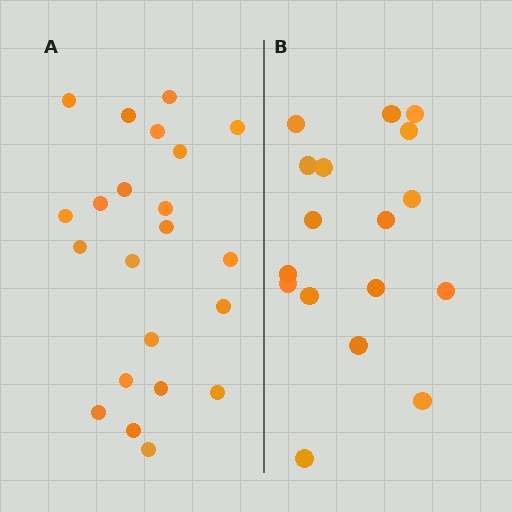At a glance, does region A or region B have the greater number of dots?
Region A (the left region) has more dots.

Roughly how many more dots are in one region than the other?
Region A has about 5 more dots than region B.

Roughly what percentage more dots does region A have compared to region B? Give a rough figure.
About 30% more.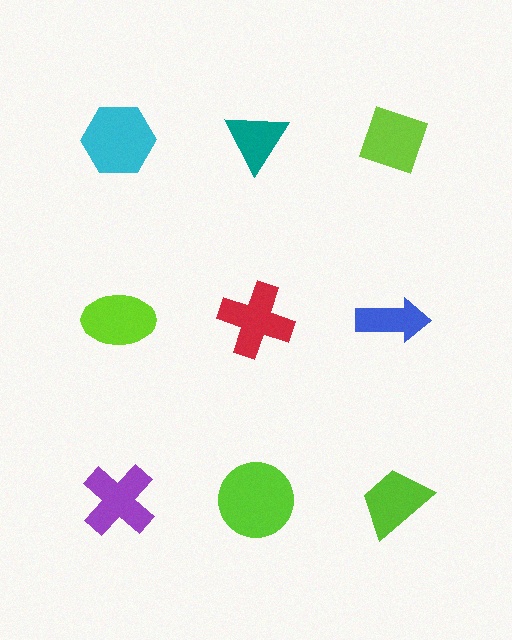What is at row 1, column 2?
A teal triangle.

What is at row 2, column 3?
A blue arrow.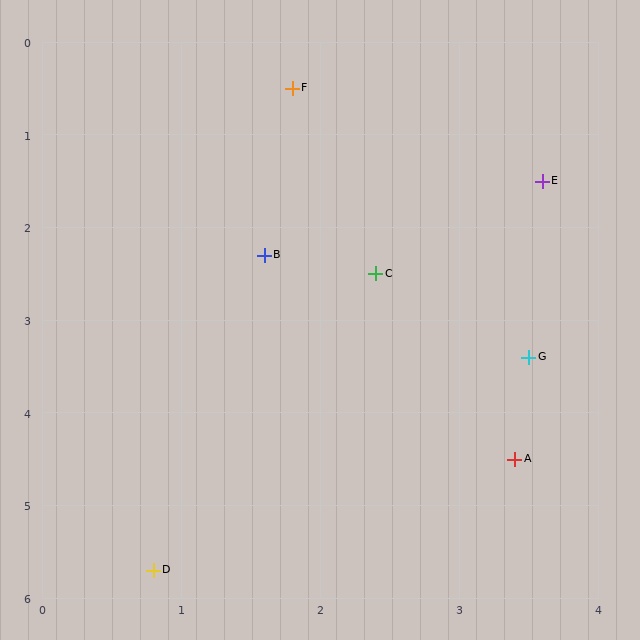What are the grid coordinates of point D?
Point D is at approximately (0.8, 5.7).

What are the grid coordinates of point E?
Point E is at approximately (3.6, 1.5).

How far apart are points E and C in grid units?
Points E and C are about 1.6 grid units apart.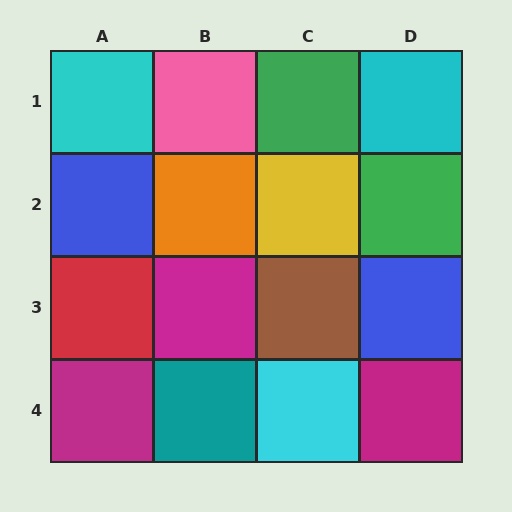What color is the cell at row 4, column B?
Teal.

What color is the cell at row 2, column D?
Green.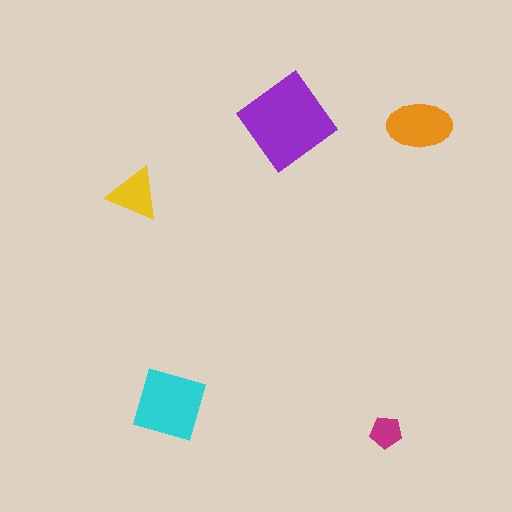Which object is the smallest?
The magenta pentagon.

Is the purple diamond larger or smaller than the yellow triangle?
Larger.